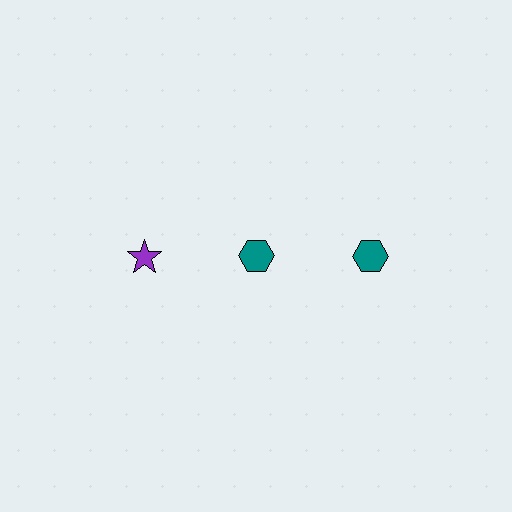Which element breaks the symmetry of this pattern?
The purple star in the top row, leftmost column breaks the symmetry. All other shapes are teal hexagons.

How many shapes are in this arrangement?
There are 3 shapes arranged in a grid pattern.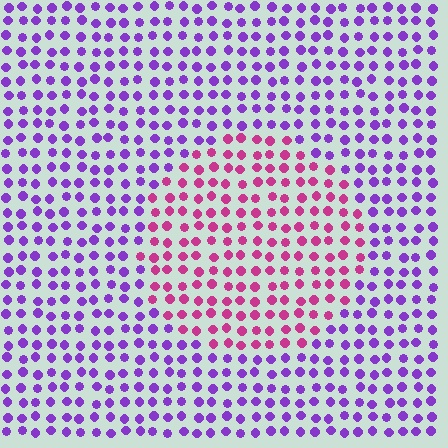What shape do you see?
I see a circle.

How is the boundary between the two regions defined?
The boundary is defined purely by a slight shift in hue (about 50 degrees). Spacing, size, and orientation are identical on both sides.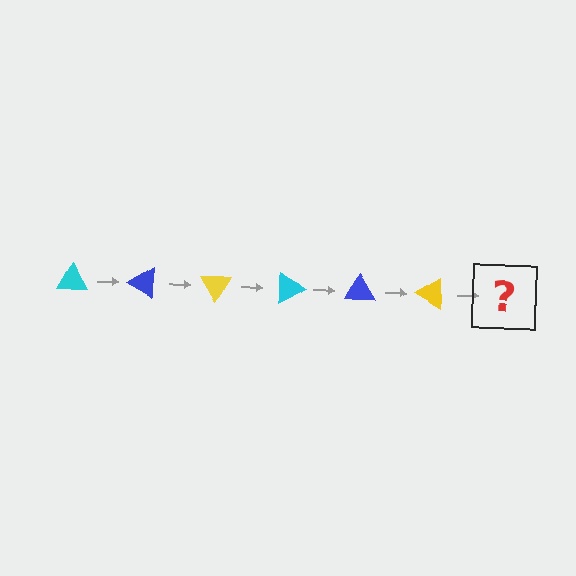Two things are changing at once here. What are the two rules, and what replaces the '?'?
The two rules are that it rotates 30 degrees each step and the color cycles through cyan, blue, and yellow. The '?' should be a cyan triangle, rotated 180 degrees from the start.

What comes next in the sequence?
The next element should be a cyan triangle, rotated 180 degrees from the start.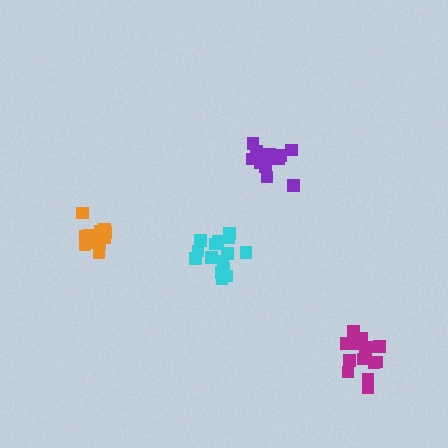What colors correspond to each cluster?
The clusters are colored: magenta, purple, orange, cyan.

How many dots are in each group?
Group 1: 15 dots, Group 2: 14 dots, Group 3: 14 dots, Group 4: 16 dots (59 total).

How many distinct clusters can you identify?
There are 4 distinct clusters.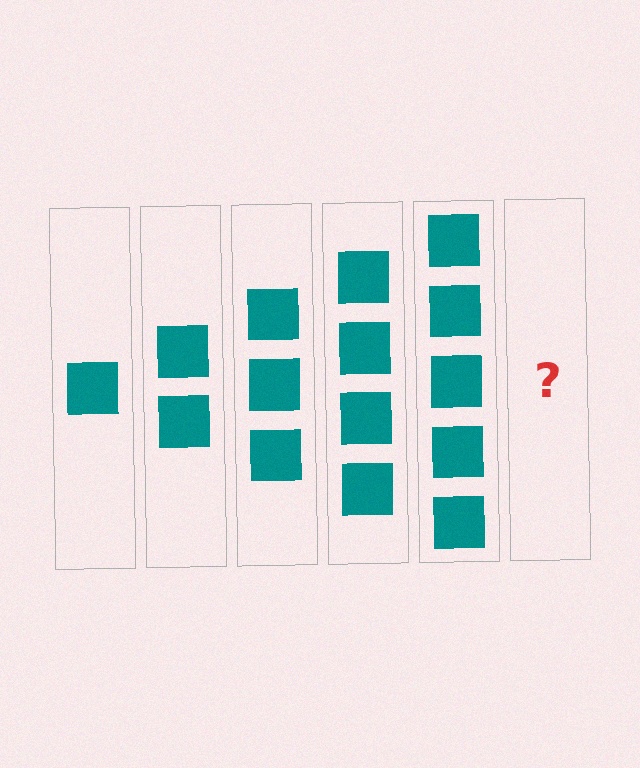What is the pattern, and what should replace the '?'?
The pattern is that each step adds one more square. The '?' should be 6 squares.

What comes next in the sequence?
The next element should be 6 squares.